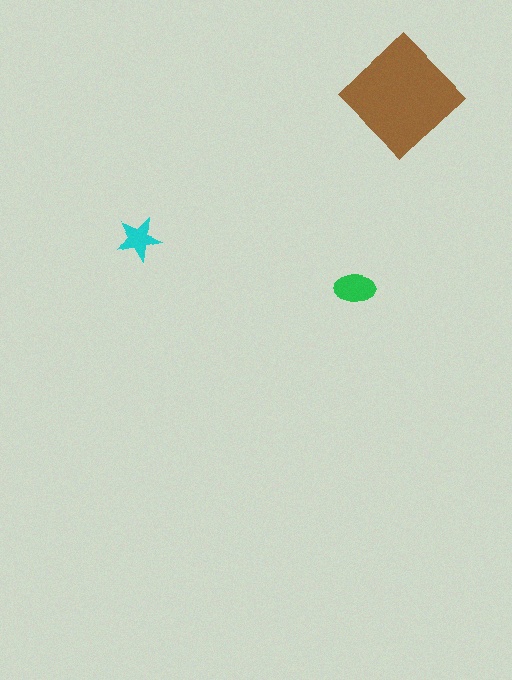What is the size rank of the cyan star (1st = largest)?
3rd.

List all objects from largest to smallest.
The brown diamond, the green ellipse, the cyan star.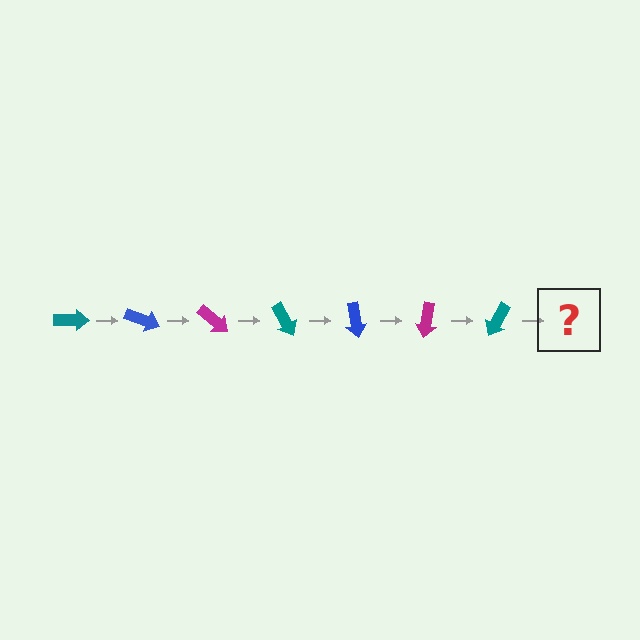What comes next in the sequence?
The next element should be a blue arrow, rotated 140 degrees from the start.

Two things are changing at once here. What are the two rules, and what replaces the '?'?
The two rules are that it rotates 20 degrees each step and the color cycles through teal, blue, and magenta. The '?' should be a blue arrow, rotated 140 degrees from the start.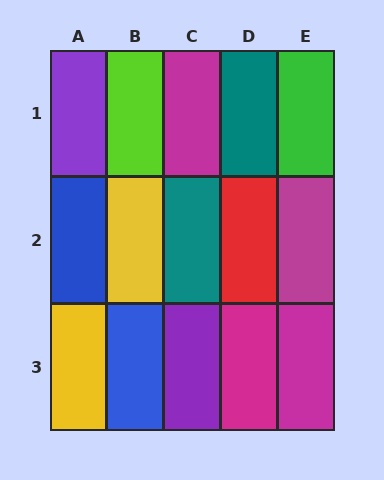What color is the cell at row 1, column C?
Magenta.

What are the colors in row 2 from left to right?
Blue, yellow, teal, red, magenta.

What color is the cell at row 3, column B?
Blue.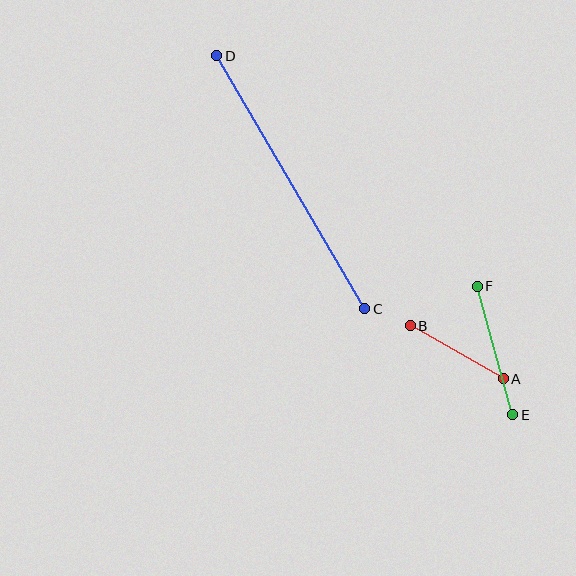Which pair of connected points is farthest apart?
Points C and D are farthest apart.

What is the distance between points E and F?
The distance is approximately 133 pixels.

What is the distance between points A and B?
The distance is approximately 107 pixels.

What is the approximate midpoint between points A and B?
The midpoint is at approximately (457, 352) pixels.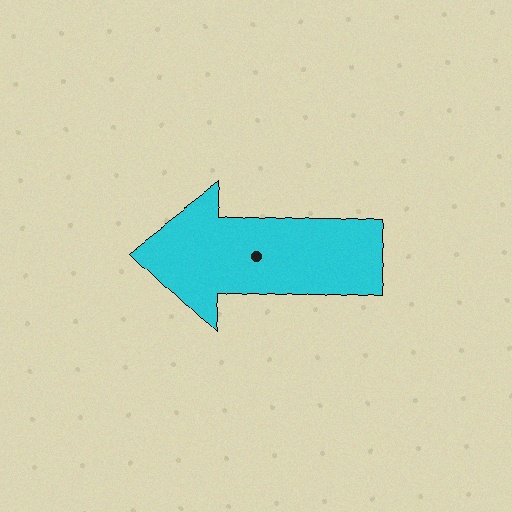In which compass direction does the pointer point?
West.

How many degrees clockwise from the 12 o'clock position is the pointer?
Approximately 273 degrees.